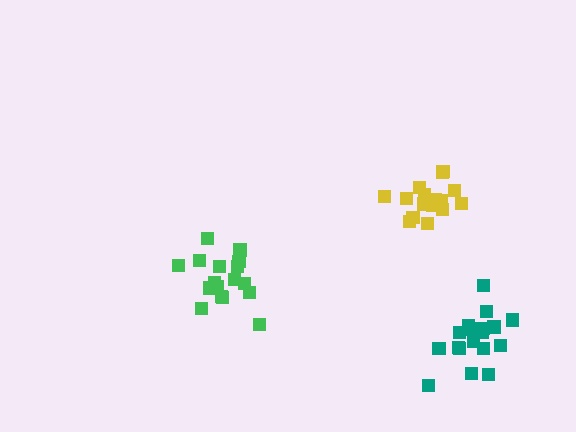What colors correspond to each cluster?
The clusters are colored: teal, green, yellow.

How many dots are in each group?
Group 1: 18 dots, Group 2: 18 dots, Group 3: 16 dots (52 total).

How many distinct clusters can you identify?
There are 3 distinct clusters.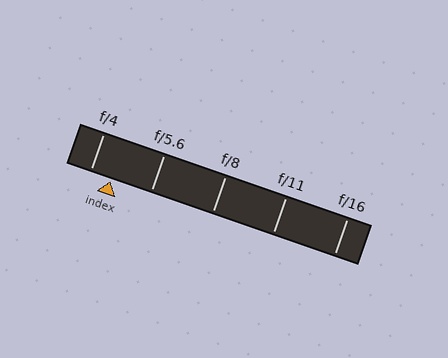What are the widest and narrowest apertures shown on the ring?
The widest aperture shown is f/4 and the narrowest is f/16.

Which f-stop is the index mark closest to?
The index mark is closest to f/4.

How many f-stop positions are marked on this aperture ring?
There are 5 f-stop positions marked.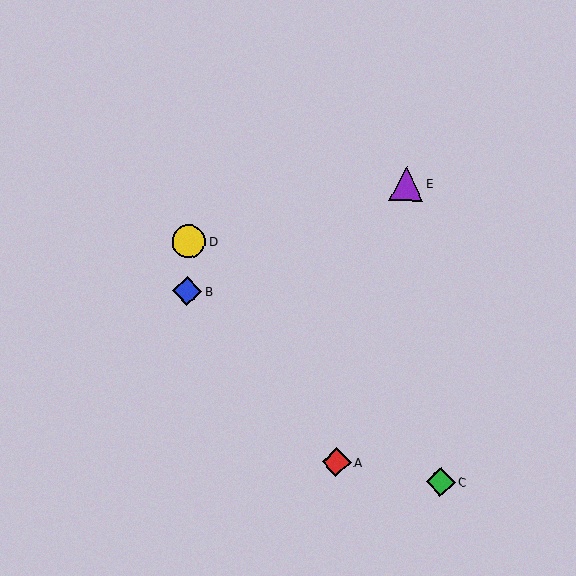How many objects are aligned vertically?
2 objects (B, D) are aligned vertically.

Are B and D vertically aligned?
Yes, both are at x≈187.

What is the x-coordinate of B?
Object B is at x≈187.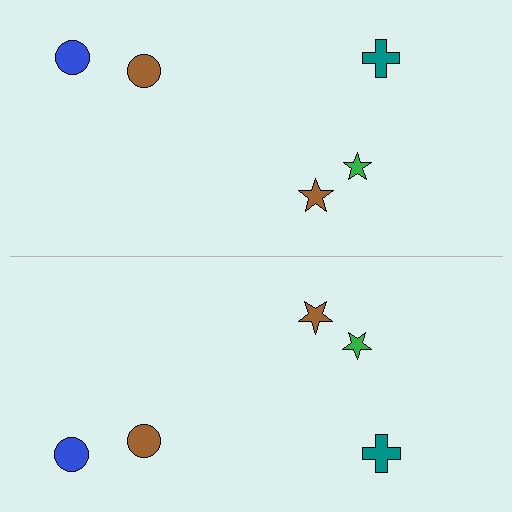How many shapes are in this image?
There are 10 shapes in this image.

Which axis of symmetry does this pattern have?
The pattern has a horizontal axis of symmetry running through the center of the image.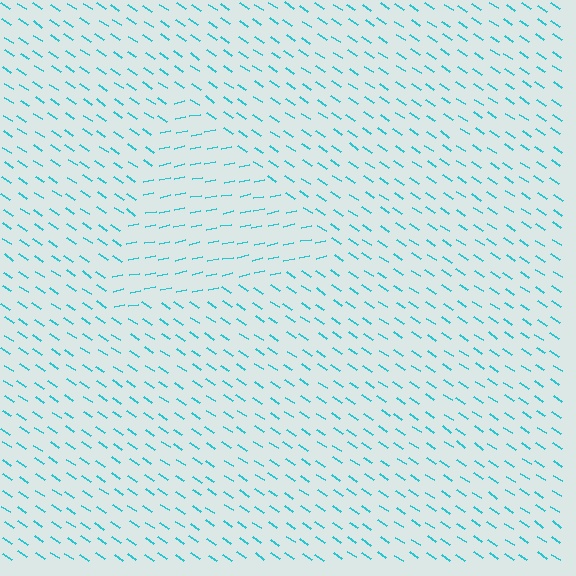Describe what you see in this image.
The image is filled with small cyan line segments. A triangle region in the image has lines oriented differently from the surrounding lines, creating a visible texture boundary.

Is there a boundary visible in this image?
Yes, there is a texture boundary formed by a change in line orientation.